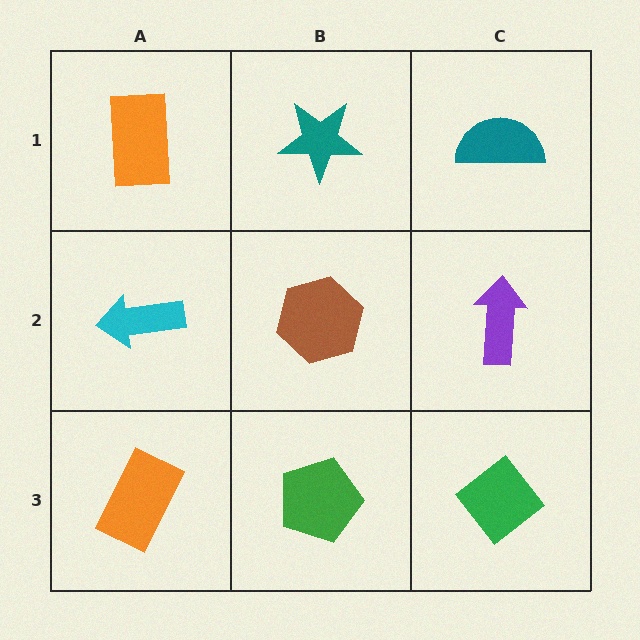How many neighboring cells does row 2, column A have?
3.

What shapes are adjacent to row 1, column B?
A brown hexagon (row 2, column B), an orange rectangle (row 1, column A), a teal semicircle (row 1, column C).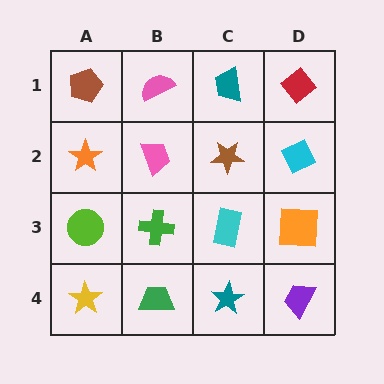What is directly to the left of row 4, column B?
A yellow star.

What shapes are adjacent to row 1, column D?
A cyan diamond (row 2, column D), a teal trapezoid (row 1, column C).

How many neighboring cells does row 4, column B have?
3.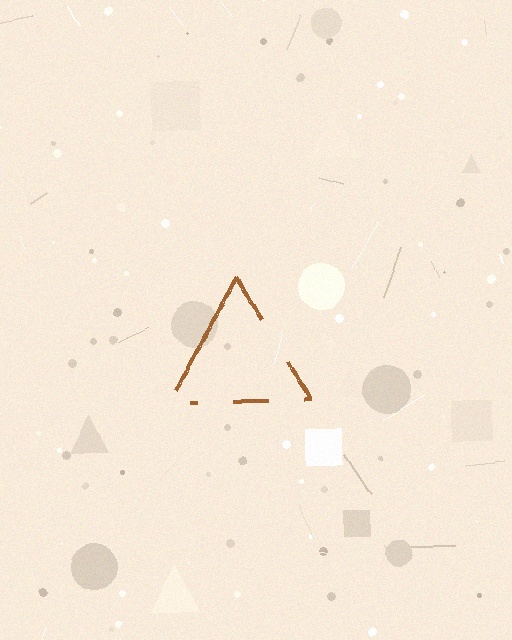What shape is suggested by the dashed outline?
The dashed outline suggests a triangle.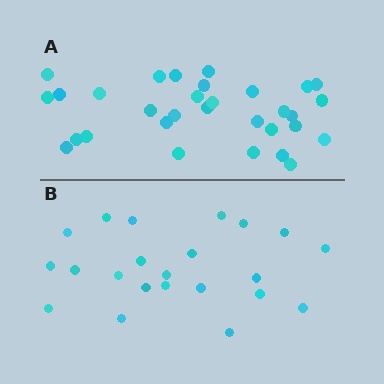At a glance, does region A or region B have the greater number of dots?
Region A (the top region) has more dots.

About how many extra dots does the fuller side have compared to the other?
Region A has roughly 8 or so more dots than region B.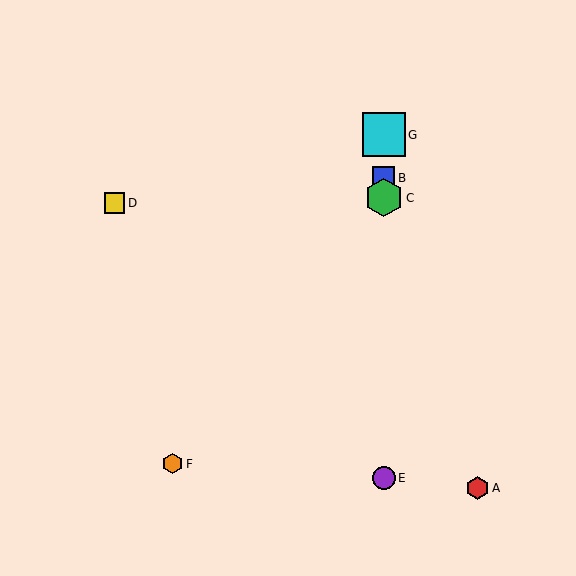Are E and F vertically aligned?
No, E is at x≈384 and F is at x≈172.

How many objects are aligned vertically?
4 objects (B, C, E, G) are aligned vertically.